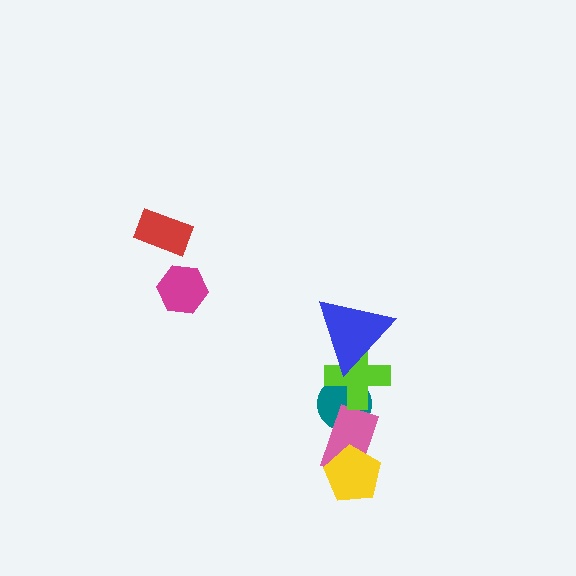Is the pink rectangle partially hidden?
Yes, it is partially covered by another shape.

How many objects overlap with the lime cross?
2 objects overlap with the lime cross.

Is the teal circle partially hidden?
Yes, it is partially covered by another shape.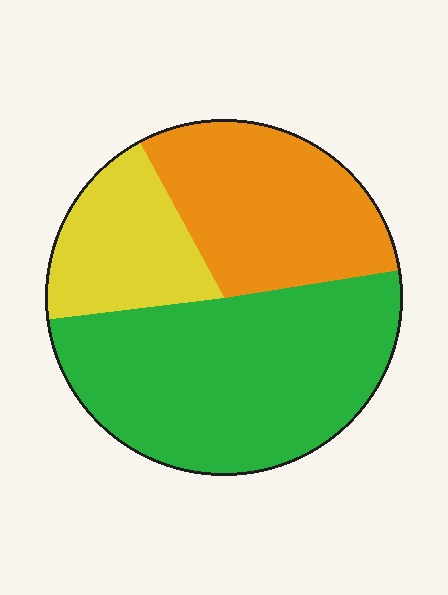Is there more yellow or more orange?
Orange.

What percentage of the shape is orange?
Orange covers around 30% of the shape.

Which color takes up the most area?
Green, at roughly 50%.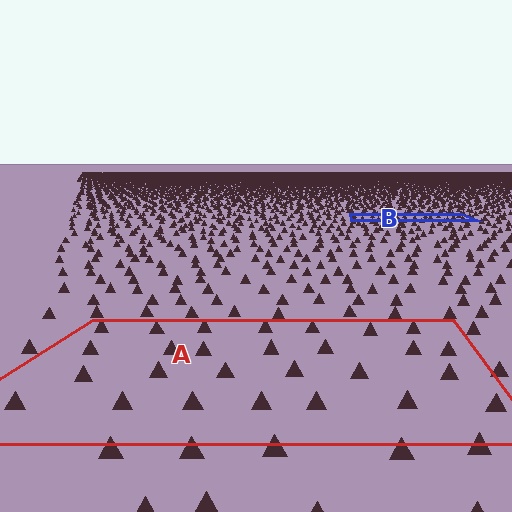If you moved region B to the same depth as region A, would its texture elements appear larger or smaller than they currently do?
They would appear larger. At a closer depth, the same texture elements are projected at a bigger on-screen size.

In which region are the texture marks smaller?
The texture marks are smaller in region B, because it is farther away.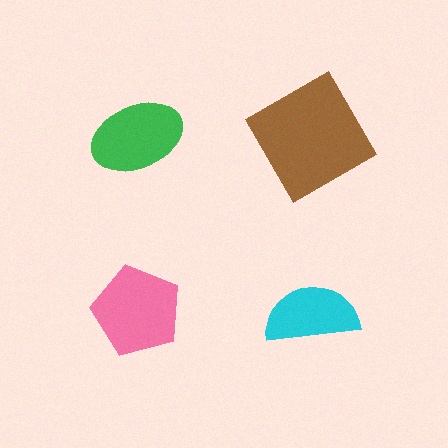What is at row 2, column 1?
A pink pentagon.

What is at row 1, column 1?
A green ellipse.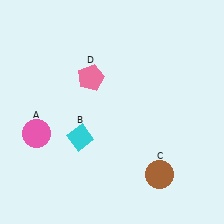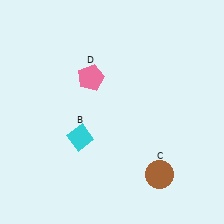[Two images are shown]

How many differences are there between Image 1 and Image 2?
There is 1 difference between the two images.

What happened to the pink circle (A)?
The pink circle (A) was removed in Image 2. It was in the bottom-left area of Image 1.